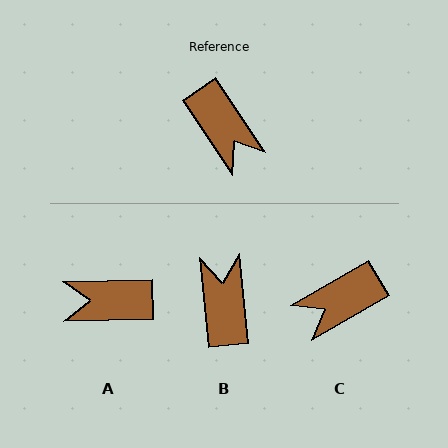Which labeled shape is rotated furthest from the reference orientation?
B, about 152 degrees away.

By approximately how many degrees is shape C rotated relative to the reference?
Approximately 94 degrees clockwise.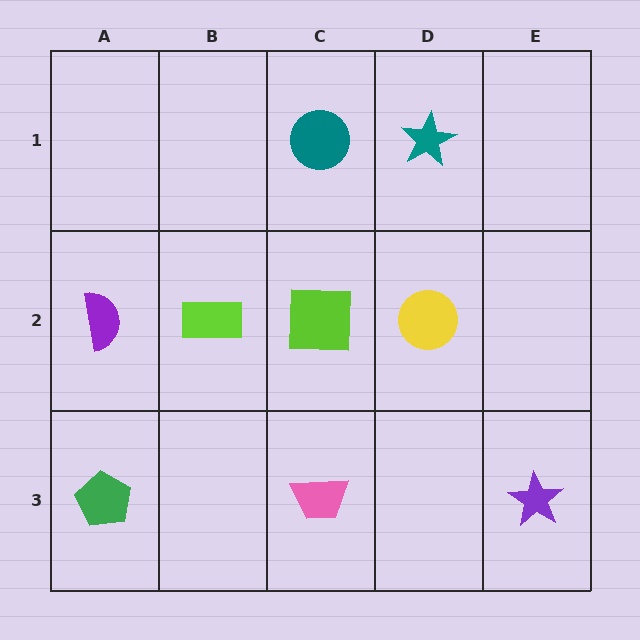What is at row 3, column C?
A pink trapezoid.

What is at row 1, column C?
A teal circle.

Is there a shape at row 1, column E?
No, that cell is empty.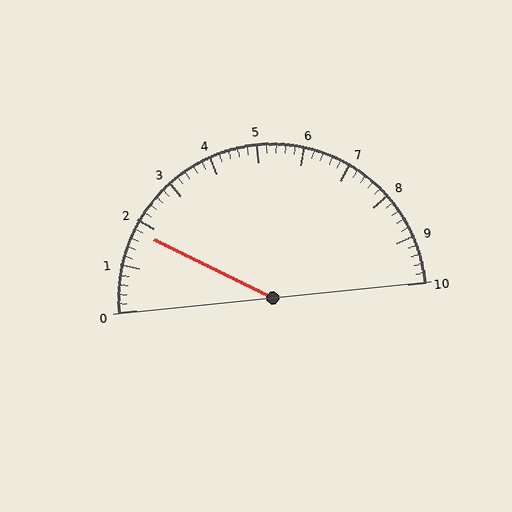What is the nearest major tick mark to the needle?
The nearest major tick mark is 2.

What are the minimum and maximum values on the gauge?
The gauge ranges from 0 to 10.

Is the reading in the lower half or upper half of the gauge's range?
The reading is in the lower half of the range (0 to 10).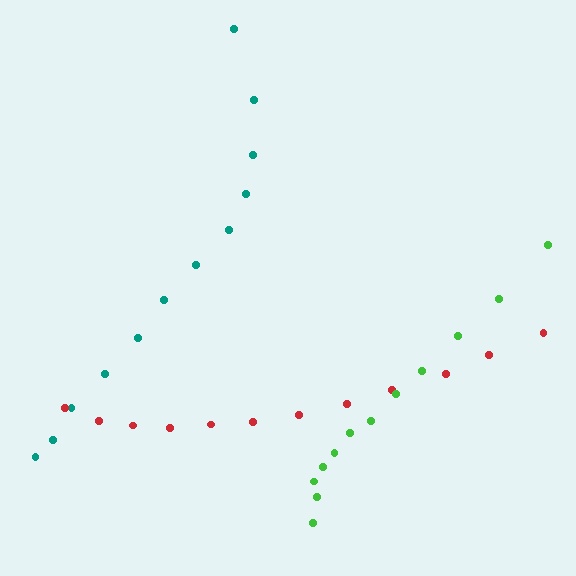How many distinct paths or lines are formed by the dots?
There are 3 distinct paths.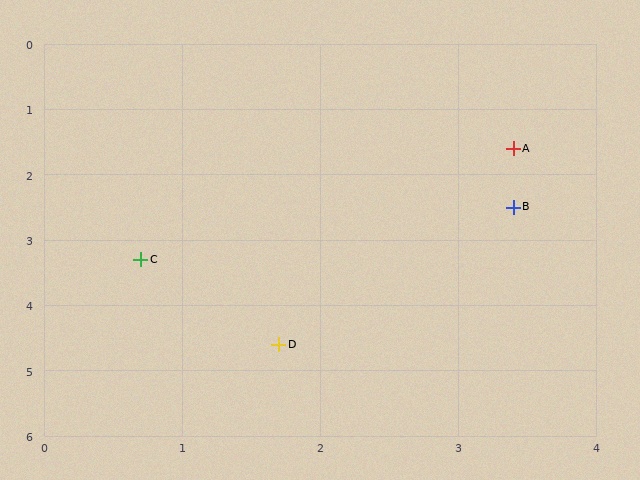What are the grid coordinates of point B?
Point B is at approximately (3.4, 2.5).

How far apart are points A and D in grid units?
Points A and D are about 3.4 grid units apart.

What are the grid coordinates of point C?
Point C is at approximately (0.7, 3.3).